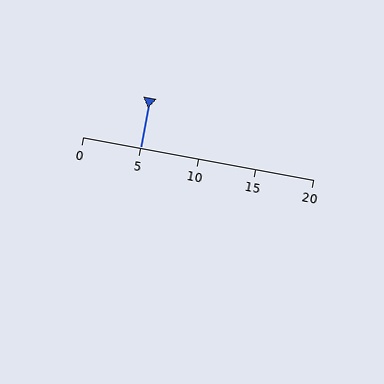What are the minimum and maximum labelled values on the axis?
The axis runs from 0 to 20.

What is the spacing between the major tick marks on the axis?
The major ticks are spaced 5 apart.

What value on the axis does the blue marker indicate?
The marker indicates approximately 5.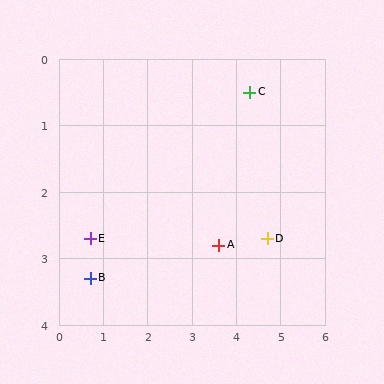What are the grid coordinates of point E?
Point E is at approximately (0.7, 2.7).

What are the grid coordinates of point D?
Point D is at approximately (4.7, 2.7).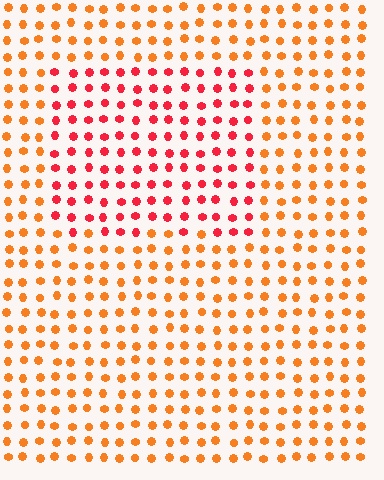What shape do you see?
I see a rectangle.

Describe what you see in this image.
The image is filled with small orange elements in a uniform arrangement. A rectangle-shaped region is visible where the elements are tinted to a slightly different hue, forming a subtle color boundary.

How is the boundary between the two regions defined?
The boundary is defined purely by a slight shift in hue (about 35 degrees). Spacing, size, and orientation are identical on both sides.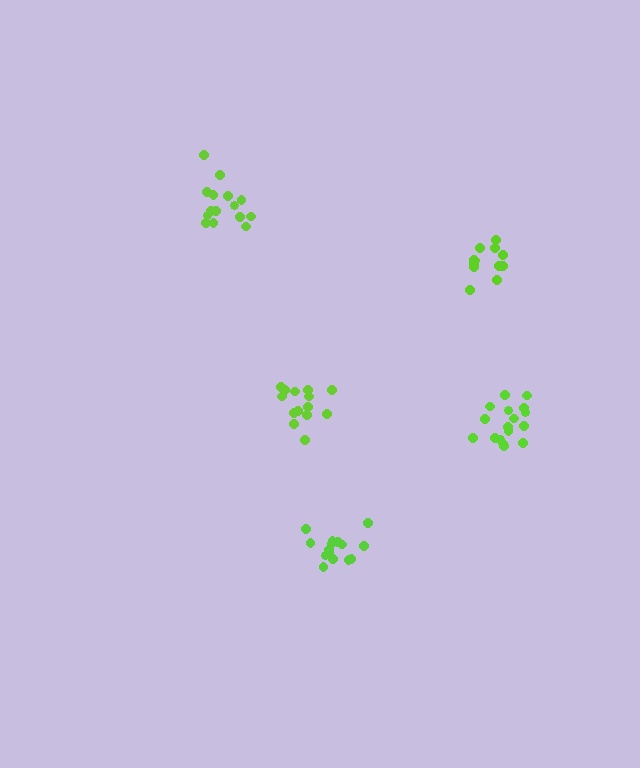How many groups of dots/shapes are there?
There are 5 groups.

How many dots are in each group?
Group 1: 16 dots, Group 2: 14 dots, Group 3: 15 dots, Group 4: 17 dots, Group 5: 13 dots (75 total).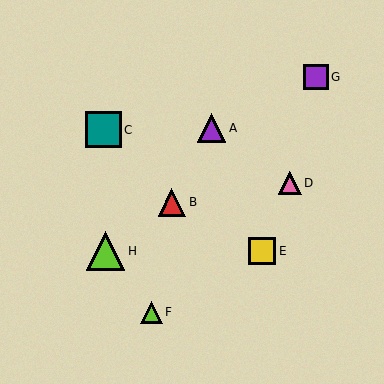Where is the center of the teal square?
The center of the teal square is at (103, 130).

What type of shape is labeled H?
Shape H is a lime triangle.